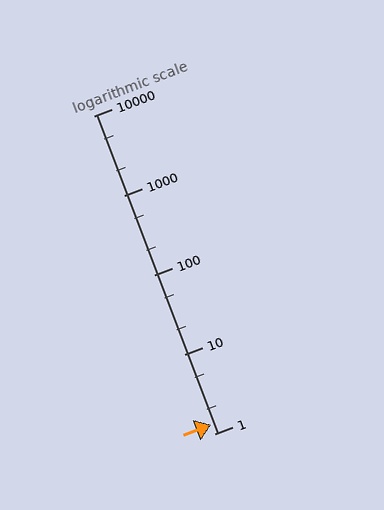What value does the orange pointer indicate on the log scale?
The pointer indicates approximately 1.3.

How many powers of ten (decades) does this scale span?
The scale spans 4 decades, from 1 to 10000.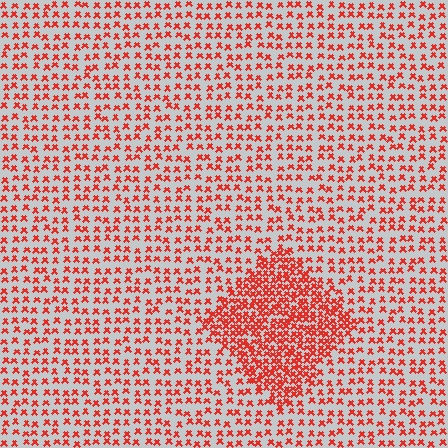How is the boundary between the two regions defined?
The boundary is defined by a change in element density (approximately 2.3x ratio). All elements are the same color, size, and shape.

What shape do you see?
I see a diamond.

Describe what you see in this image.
The image contains small red elements arranged at two different densities. A diamond-shaped region is visible where the elements are more densely packed than the surrounding area.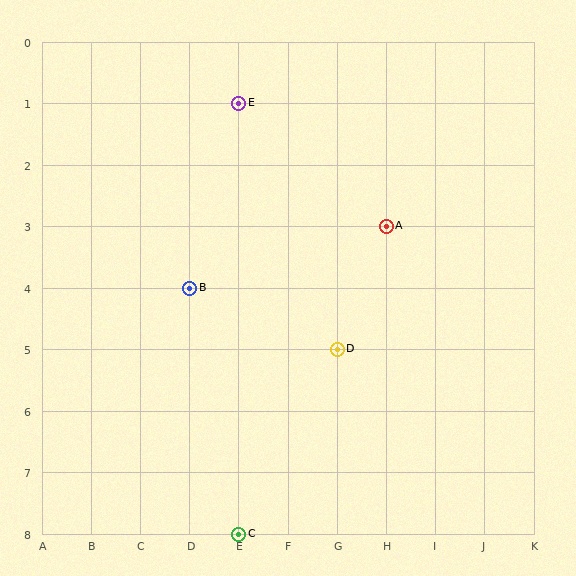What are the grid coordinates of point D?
Point D is at grid coordinates (G, 5).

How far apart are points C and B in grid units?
Points C and B are 1 column and 4 rows apart (about 4.1 grid units diagonally).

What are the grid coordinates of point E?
Point E is at grid coordinates (E, 1).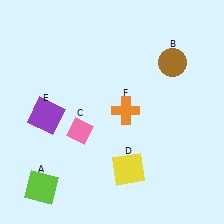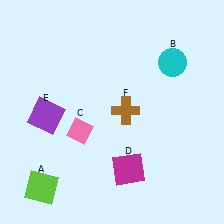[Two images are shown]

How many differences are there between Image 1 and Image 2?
There are 3 differences between the two images.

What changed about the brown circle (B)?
In Image 1, B is brown. In Image 2, it changed to cyan.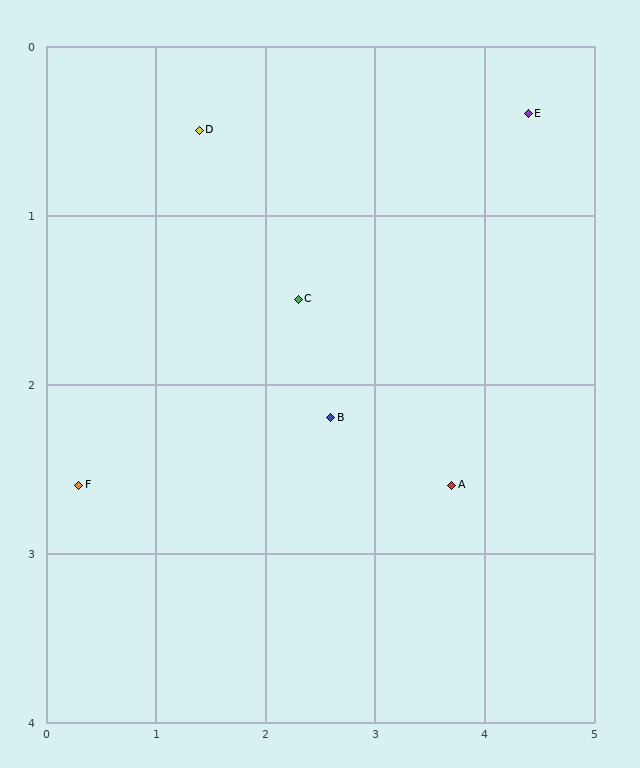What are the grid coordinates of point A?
Point A is at approximately (3.7, 2.6).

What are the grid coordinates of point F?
Point F is at approximately (0.3, 2.6).